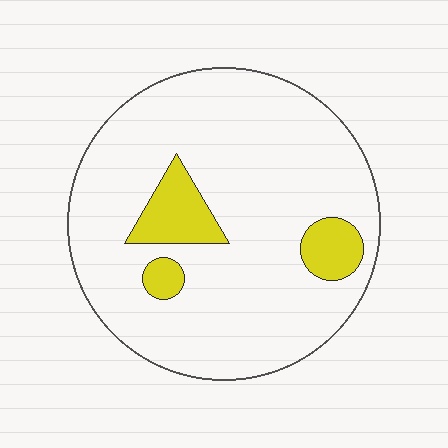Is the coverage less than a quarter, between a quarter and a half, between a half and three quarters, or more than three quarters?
Less than a quarter.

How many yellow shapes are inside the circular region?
3.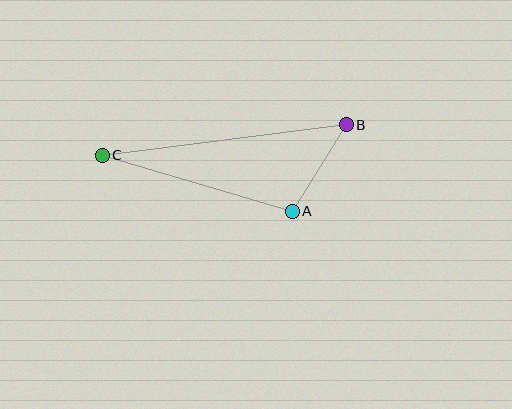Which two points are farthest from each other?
Points B and C are farthest from each other.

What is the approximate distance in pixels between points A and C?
The distance between A and C is approximately 198 pixels.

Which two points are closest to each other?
Points A and B are closest to each other.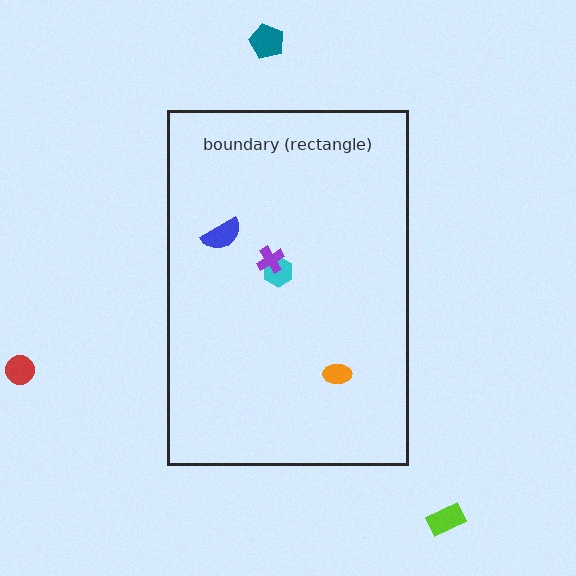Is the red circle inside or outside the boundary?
Outside.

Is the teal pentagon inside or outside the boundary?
Outside.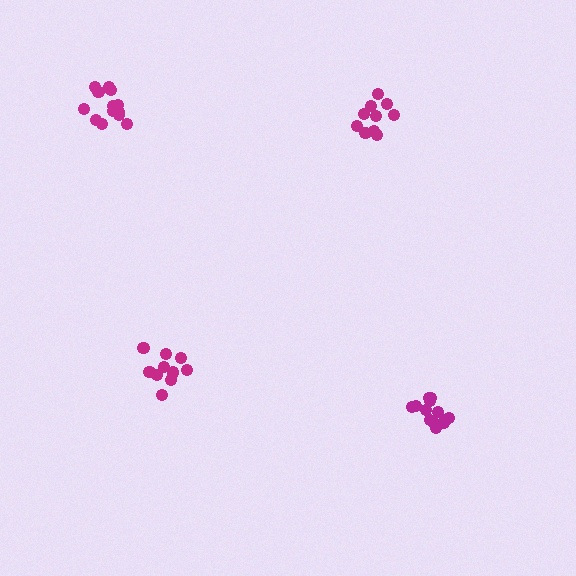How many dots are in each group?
Group 1: 10 dots, Group 2: 14 dots, Group 3: 13 dots, Group 4: 10 dots (47 total).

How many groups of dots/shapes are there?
There are 4 groups.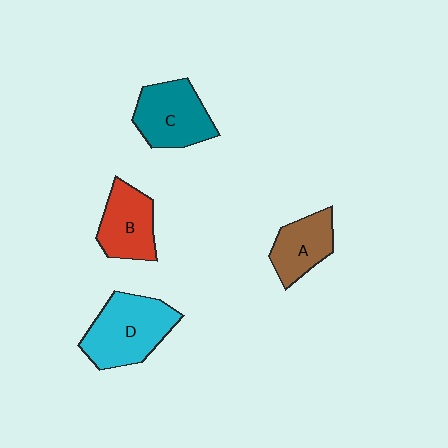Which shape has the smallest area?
Shape A (brown).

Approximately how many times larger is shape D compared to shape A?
Approximately 1.6 times.